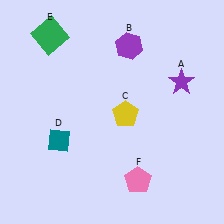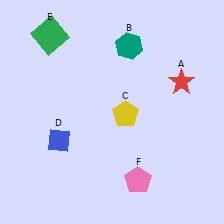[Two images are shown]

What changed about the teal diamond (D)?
In Image 1, D is teal. In Image 2, it changed to blue.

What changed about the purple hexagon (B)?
In Image 1, B is purple. In Image 2, it changed to teal.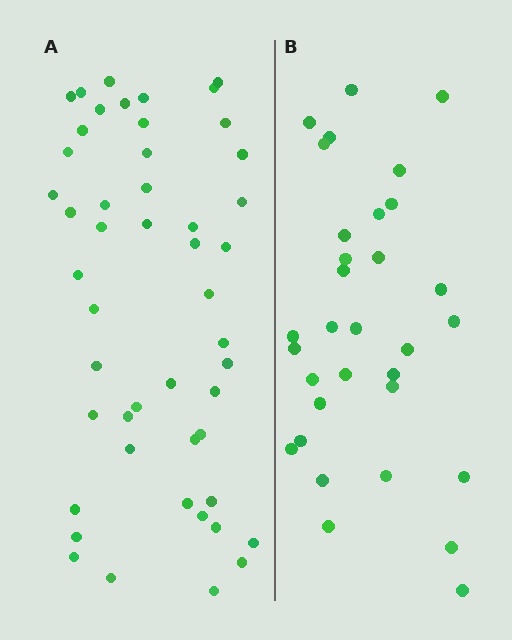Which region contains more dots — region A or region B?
Region A (the left region) has more dots.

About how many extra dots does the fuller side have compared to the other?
Region A has approximately 15 more dots than region B.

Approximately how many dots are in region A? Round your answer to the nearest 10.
About 50 dots. (The exact count is 49, which rounds to 50.)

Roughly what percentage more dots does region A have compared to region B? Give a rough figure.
About 55% more.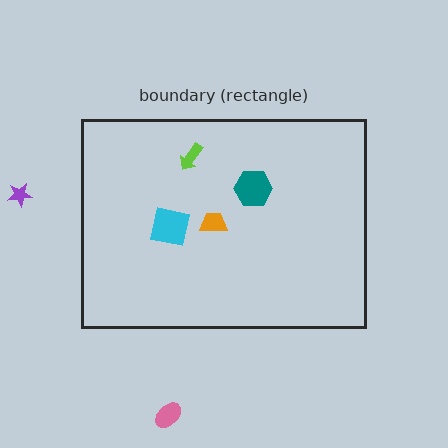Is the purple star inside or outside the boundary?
Outside.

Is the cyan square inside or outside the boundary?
Inside.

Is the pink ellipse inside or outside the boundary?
Outside.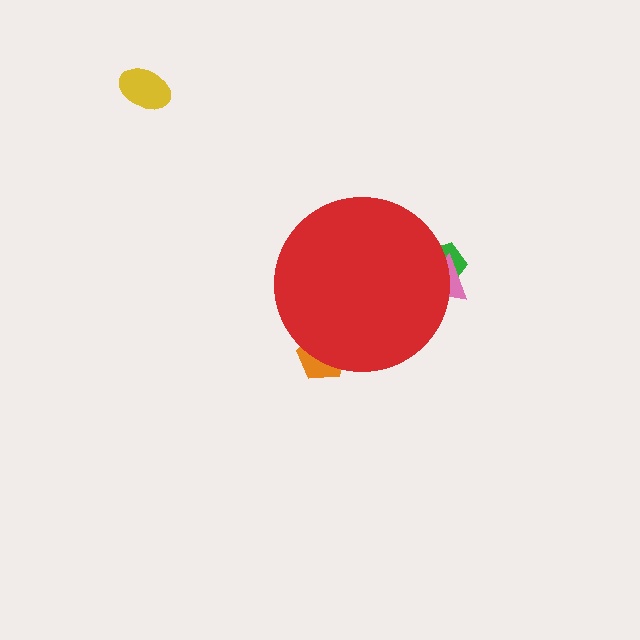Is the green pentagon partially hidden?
Yes, the green pentagon is partially hidden behind the red circle.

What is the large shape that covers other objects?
A red circle.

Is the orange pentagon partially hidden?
Yes, the orange pentagon is partially hidden behind the red circle.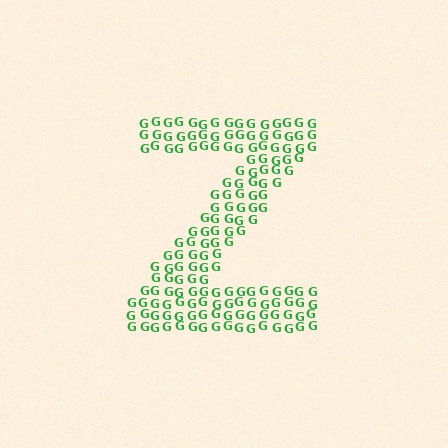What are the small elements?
The small elements are letter G's.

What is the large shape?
The large shape is the letter Z.